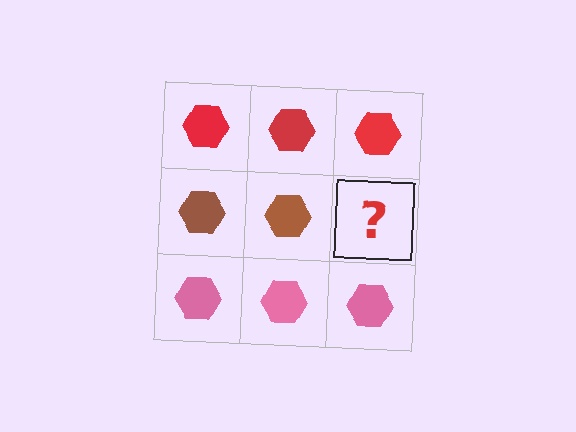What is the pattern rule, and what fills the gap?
The rule is that each row has a consistent color. The gap should be filled with a brown hexagon.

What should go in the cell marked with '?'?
The missing cell should contain a brown hexagon.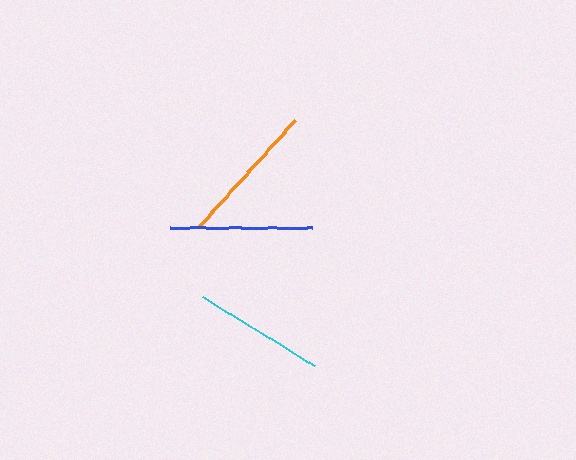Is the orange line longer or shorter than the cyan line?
The orange line is longer than the cyan line.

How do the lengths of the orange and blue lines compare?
The orange and blue lines are approximately the same length.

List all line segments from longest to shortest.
From longest to shortest: orange, blue, cyan.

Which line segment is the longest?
The orange line is the longest at approximately 144 pixels.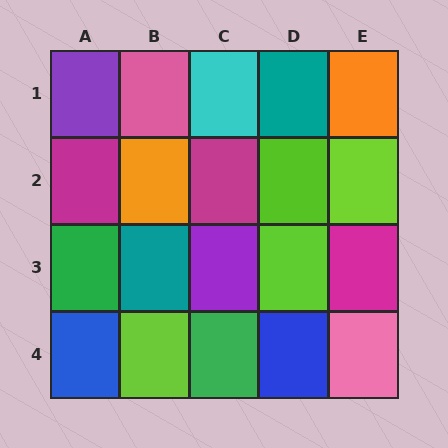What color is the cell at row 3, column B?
Teal.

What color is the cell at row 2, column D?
Lime.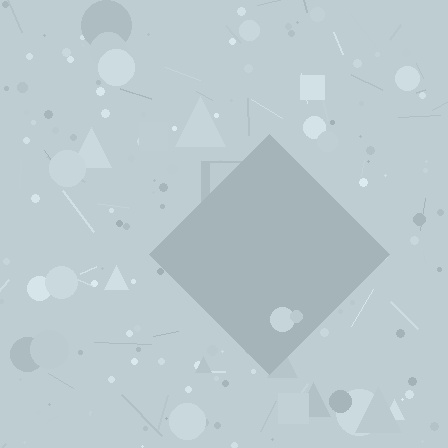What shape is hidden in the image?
A diamond is hidden in the image.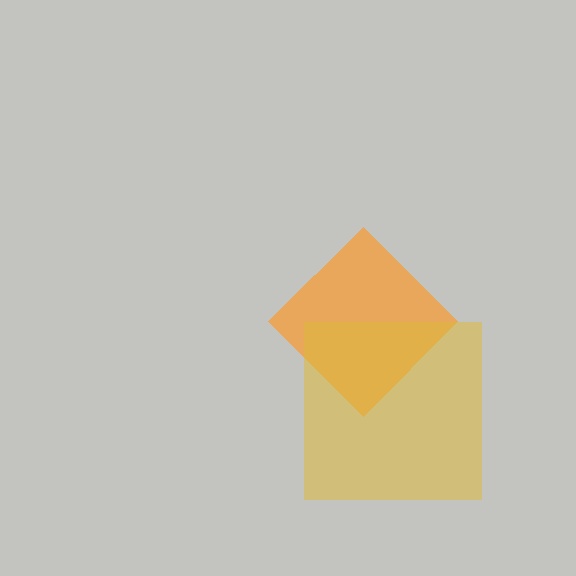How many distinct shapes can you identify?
There are 2 distinct shapes: an orange diamond, a yellow square.